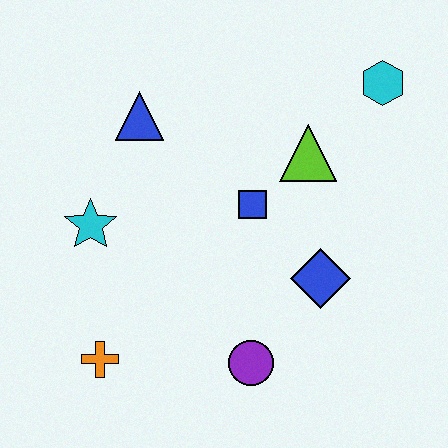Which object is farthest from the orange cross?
The cyan hexagon is farthest from the orange cross.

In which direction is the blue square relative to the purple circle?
The blue square is above the purple circle.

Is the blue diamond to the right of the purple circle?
Yes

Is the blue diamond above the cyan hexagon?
No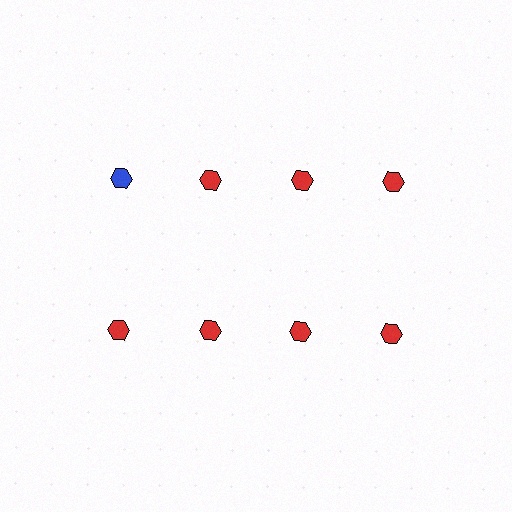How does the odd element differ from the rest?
It has a different color: blue instead of red.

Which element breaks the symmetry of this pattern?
The blue hexagon in the top row, leftmost column breaks the symmetry. All other shapes are red hexagons.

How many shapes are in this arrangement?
There are 8 shapes arranged in a grid pattern.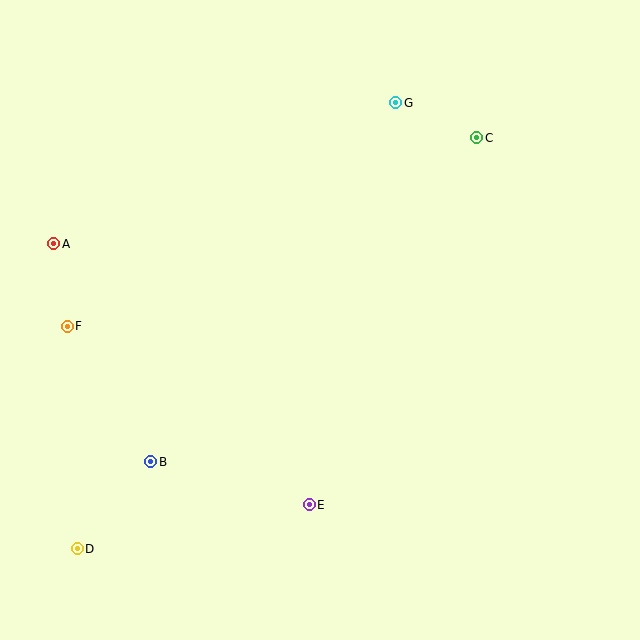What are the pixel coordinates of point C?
Point C is at (477, 138).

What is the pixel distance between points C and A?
The distance between C and A is 436 pixels.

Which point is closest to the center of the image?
Point E at (309, 505) is closest to the center.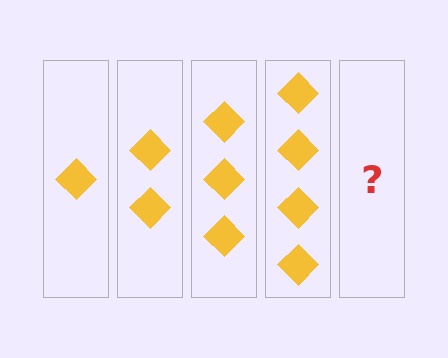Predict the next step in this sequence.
The next step is 5 diamonds.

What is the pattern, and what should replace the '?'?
The pattern is that each step adds one more diamond. The '?' should be 5 diamonds.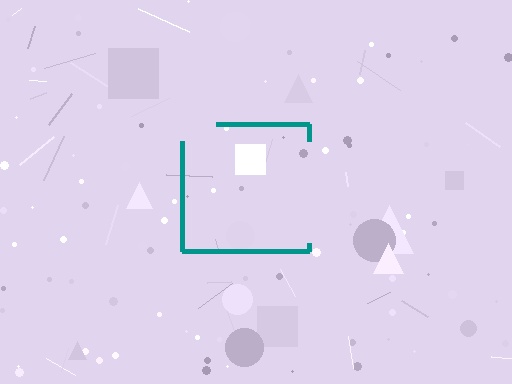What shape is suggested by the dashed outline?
The dashed outline suggests a square.